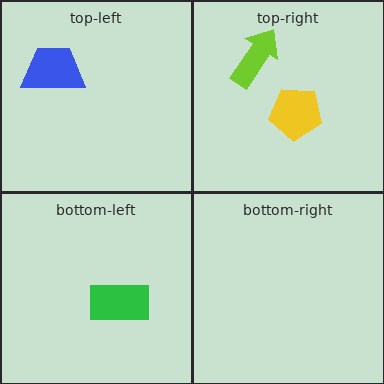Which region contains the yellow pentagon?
The top-right region.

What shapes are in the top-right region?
The lime arrow, the yellow pentagon.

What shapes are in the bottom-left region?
The green rectangle.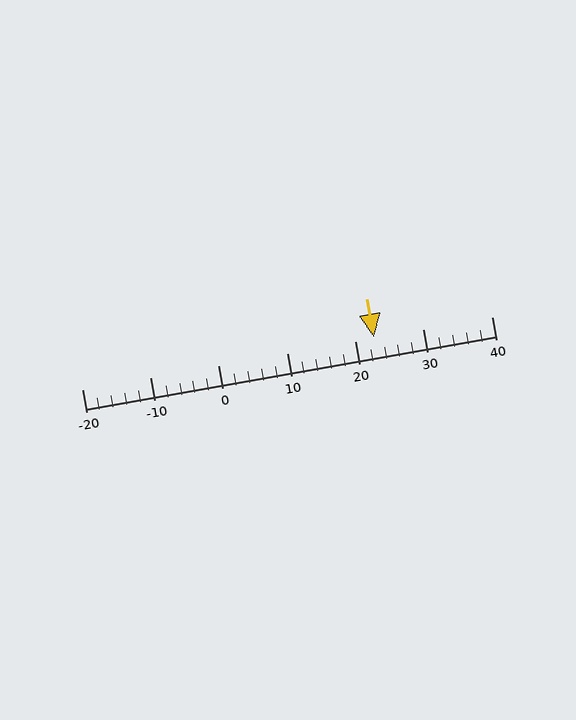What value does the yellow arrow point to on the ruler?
The yellow arrow points to approximately 23.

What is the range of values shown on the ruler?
The ruler shows values from -20 to 40.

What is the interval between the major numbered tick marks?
The major tick marks are spaced 10 units apart.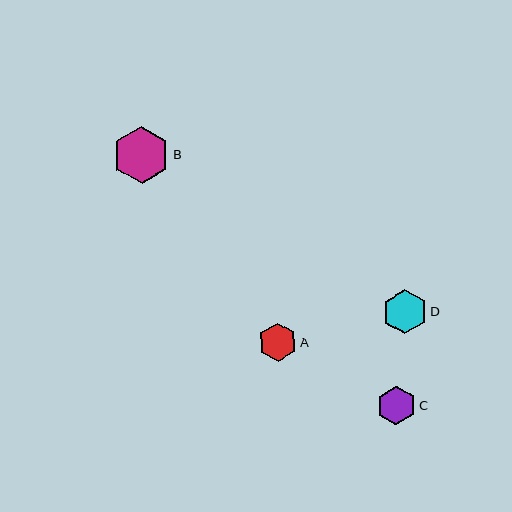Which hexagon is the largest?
Hexagon B is the largest with a size of approximately 57 pixels.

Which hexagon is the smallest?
Hexagon A is the smallest with a size of approximately 39 pixels.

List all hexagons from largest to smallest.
From largest to smallest: B, D, C, A.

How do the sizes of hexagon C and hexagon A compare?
Hexagon C and hexagon A are approximately the same size.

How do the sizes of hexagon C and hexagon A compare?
Hexagon C and hexagon A are approximately the same size.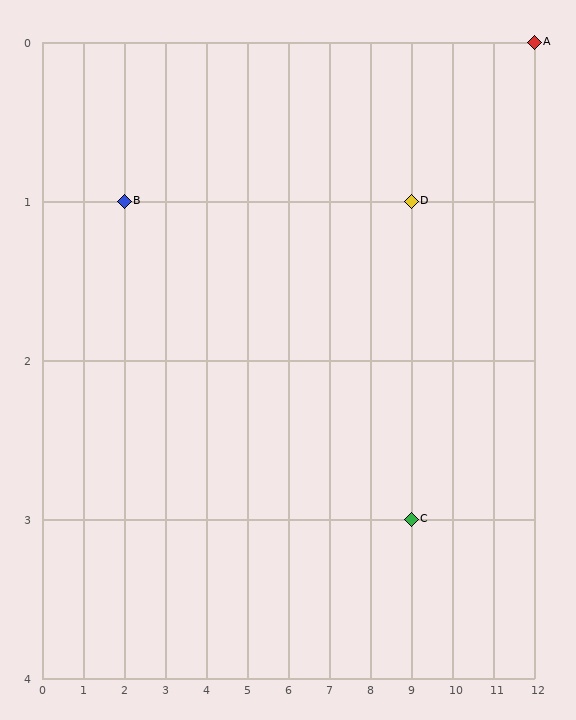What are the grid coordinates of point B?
Point B is at grid coordinates (2, 1).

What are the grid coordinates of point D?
Point D is at grid coordinates (9, 1).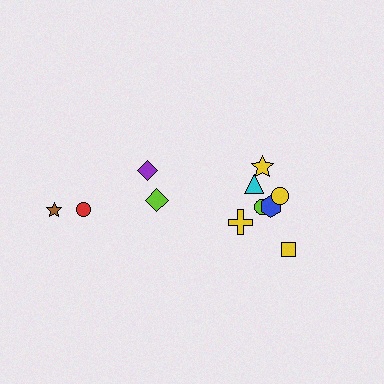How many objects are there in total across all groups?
There are 11 objects.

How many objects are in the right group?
There are 7 objects.